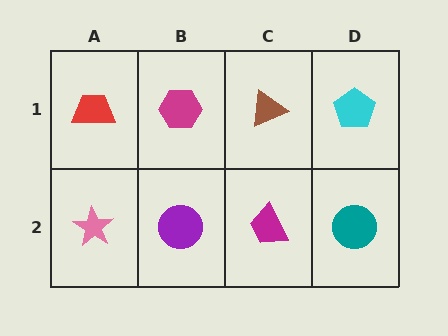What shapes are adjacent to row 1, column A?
A pink star (row 2, column A), a magenta hexagon (row 1, column B).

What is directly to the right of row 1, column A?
A magenta hexagon.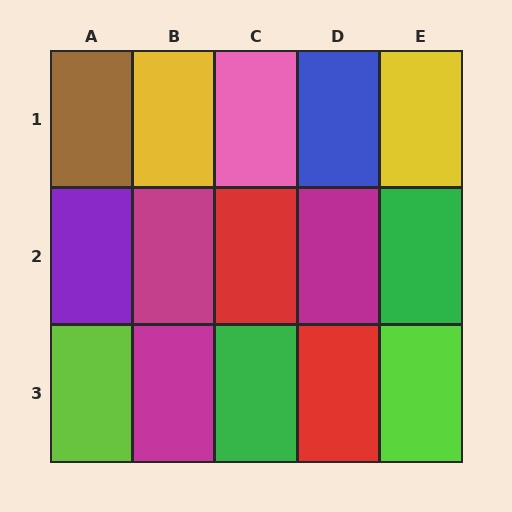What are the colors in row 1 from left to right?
Brown, yellow, pink, blue, yellow.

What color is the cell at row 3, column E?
Lime.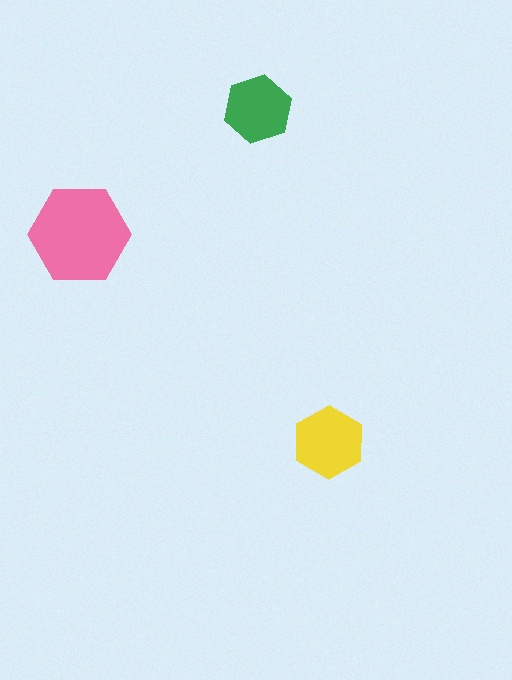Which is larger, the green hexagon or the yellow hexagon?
The yellow one.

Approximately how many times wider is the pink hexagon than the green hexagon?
About 1.5 times wider.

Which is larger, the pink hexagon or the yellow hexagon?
The pink one.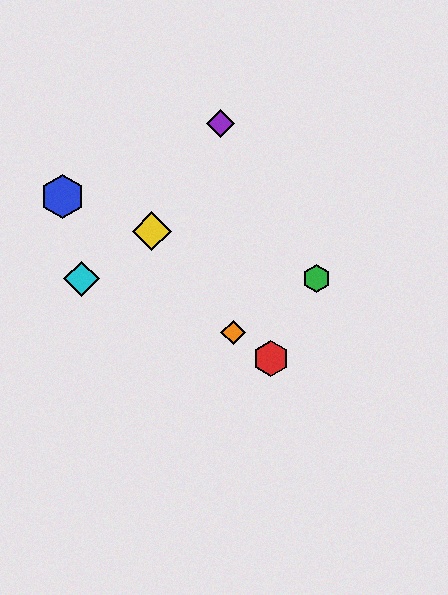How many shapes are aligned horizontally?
2 shapes (the green hexagon, the cyan diamond) are aligned horizontally.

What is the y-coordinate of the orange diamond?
The orange diamond is at y≈332.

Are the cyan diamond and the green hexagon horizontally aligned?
Yes, both are at y≈279.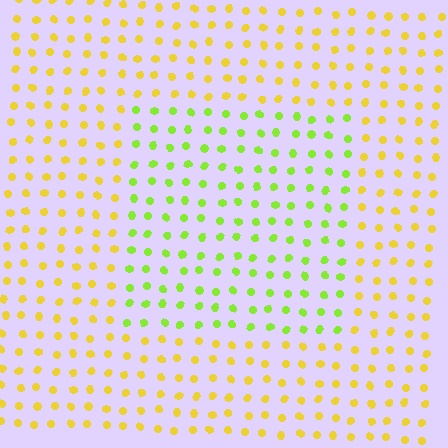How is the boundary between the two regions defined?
The boundary is defined purely by a slight shift in hue (about 42 degrees). Spacing, size, and orientation are identical on both sides.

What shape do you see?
I see a rectangle.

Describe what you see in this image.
The image is filled with small yellow elements in a uniform arrangement. A rectangle-shaped region is visible where the elements are tinted to a slightly different hue, forming a subtle color boundary.